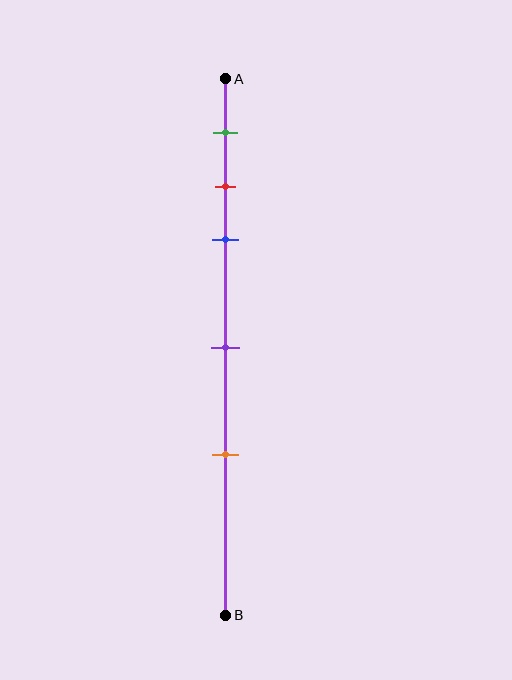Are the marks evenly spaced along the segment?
No, the marks are not evenly spaced.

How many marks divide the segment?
There are 5 marks dividing the segment.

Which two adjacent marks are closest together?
The red and blue marks are the closest adjacent pair.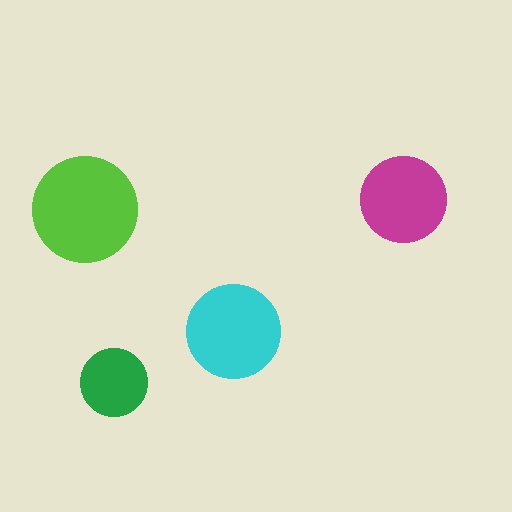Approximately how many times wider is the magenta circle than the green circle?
About 1.5 times wider.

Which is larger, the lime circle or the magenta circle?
The lime one.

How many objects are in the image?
There are 4 objects in the image.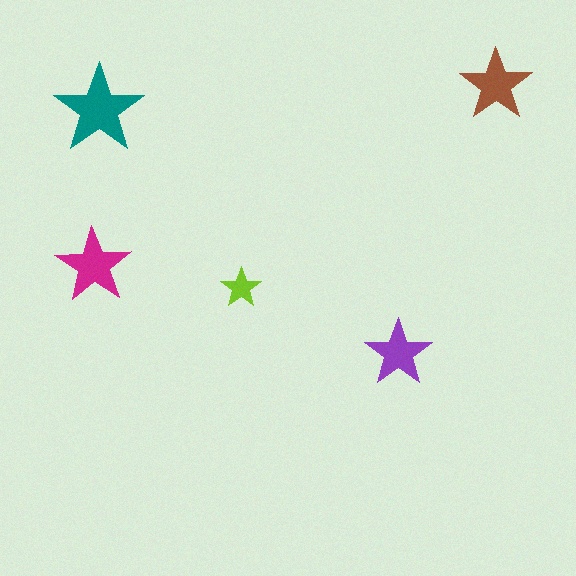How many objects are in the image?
There are 5 objects in the image.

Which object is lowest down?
The purple star is bottommost.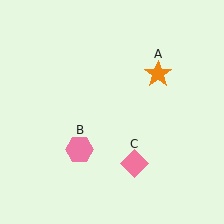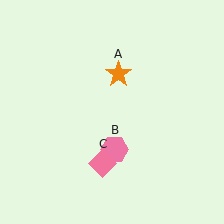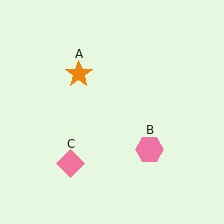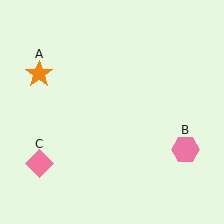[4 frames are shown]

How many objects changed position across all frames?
3 objects changed position: orange star (object A), pink hexagon (object B), pink diamond (object C).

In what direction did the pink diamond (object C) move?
The pink diamond (object C) moved left.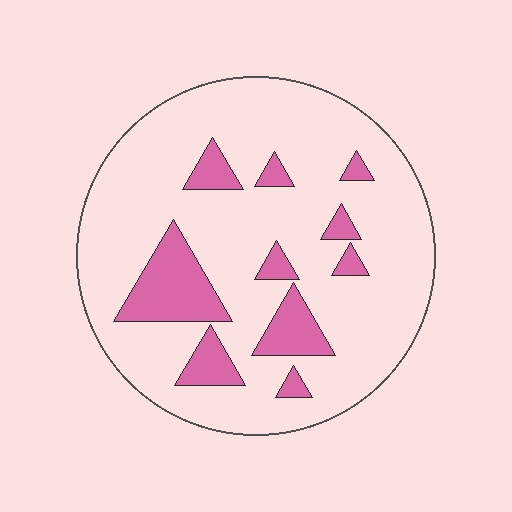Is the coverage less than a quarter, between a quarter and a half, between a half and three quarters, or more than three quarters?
Less than a quarter.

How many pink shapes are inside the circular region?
10.